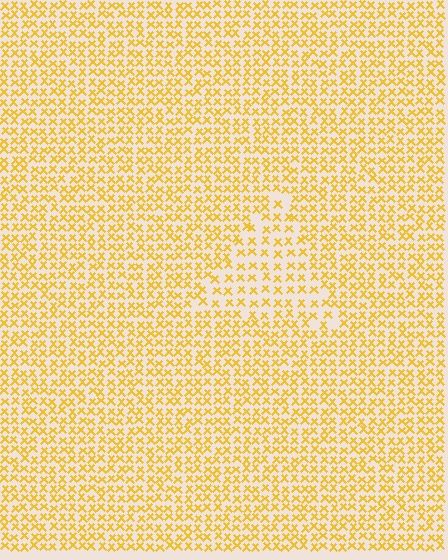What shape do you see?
I see a triangle.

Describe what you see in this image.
The image contains small yellow elements arranged at two different densities. A triangle-shaped region is visible where the elements are less densely packed than the surrounding area.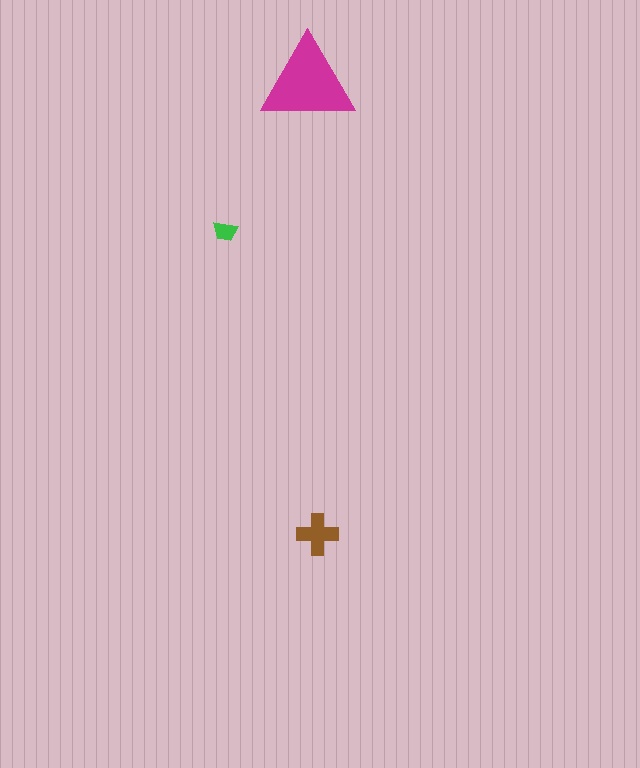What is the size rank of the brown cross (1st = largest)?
2nd.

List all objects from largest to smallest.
The magenta triangle, the brown cross, the green trapezoid.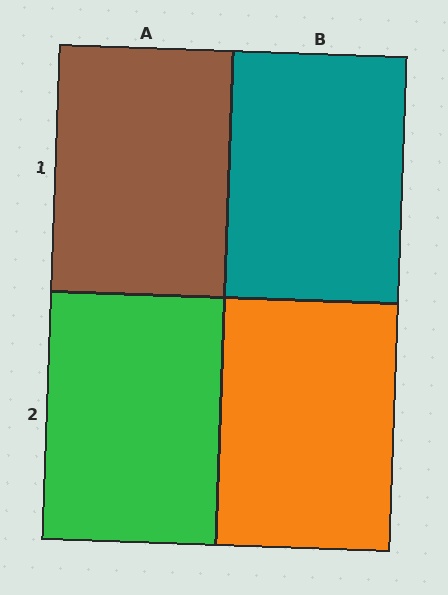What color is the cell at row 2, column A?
Green.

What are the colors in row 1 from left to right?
Brown, teal.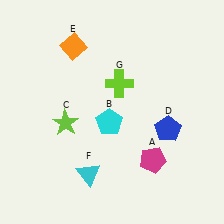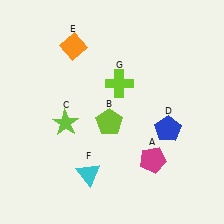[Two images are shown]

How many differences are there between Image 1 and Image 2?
There is 1 difference between the two images.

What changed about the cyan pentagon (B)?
In Image 1, B is cyan. In Image 2, it changed to lime.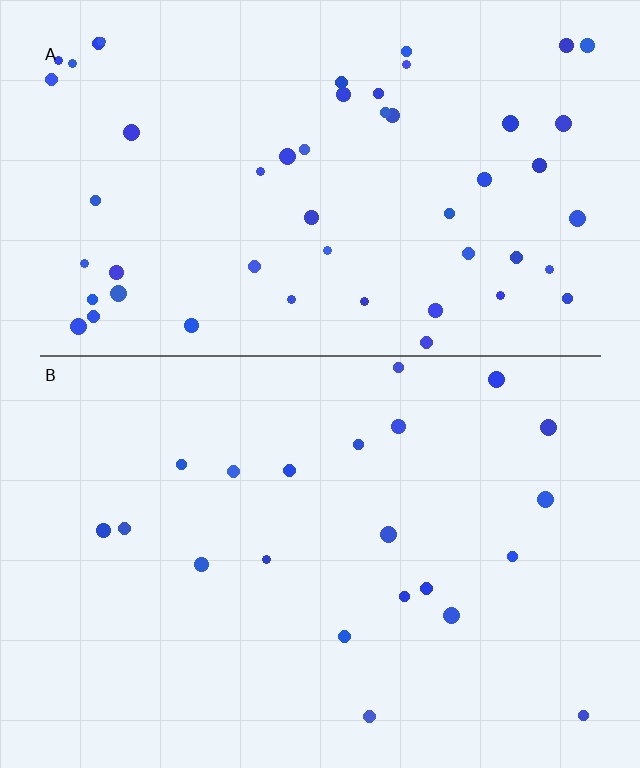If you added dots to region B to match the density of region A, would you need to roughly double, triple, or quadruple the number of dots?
Approximately double.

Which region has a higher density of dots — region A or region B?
A (the top).